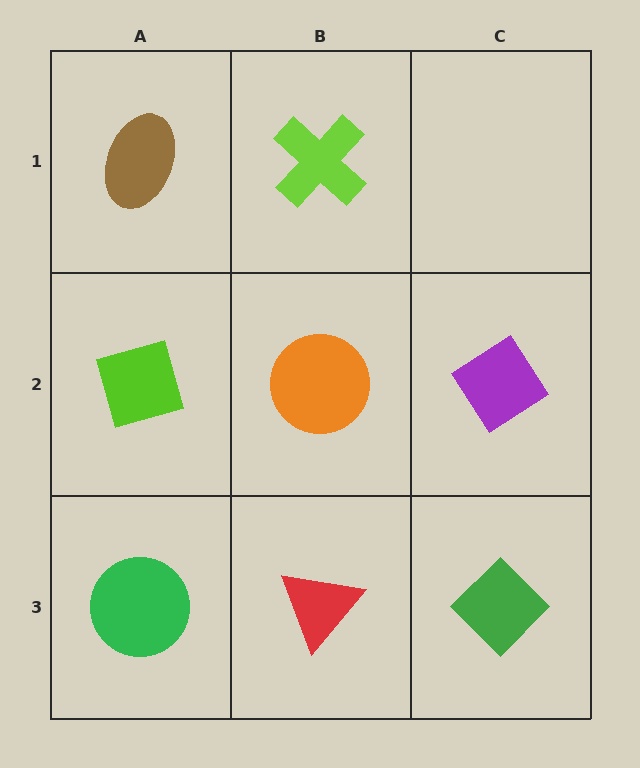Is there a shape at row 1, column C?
No, that cell is empty.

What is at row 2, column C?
A purple diamond.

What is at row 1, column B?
A lime cross.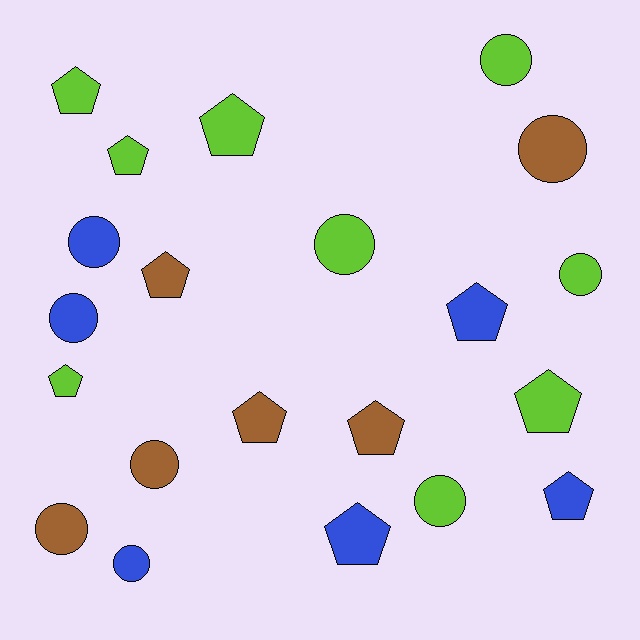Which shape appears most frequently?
Pentagon, with 11 objects.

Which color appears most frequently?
Lime, with 9 objects.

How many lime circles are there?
There are 4 lime circles.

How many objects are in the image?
There are 21 objects.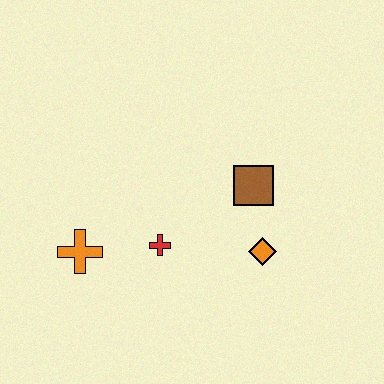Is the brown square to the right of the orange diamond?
No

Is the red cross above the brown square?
No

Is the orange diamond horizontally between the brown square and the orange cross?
No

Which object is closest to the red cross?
The orange cross is closest to the red cross.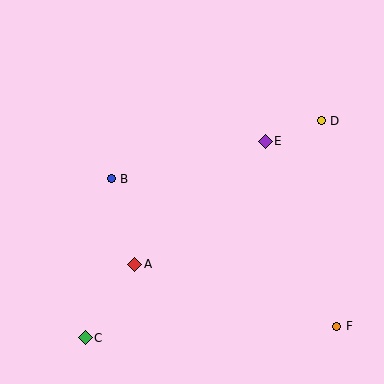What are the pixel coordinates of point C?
Point C is at (85, 338).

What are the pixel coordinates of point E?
Point E is at (265, 141).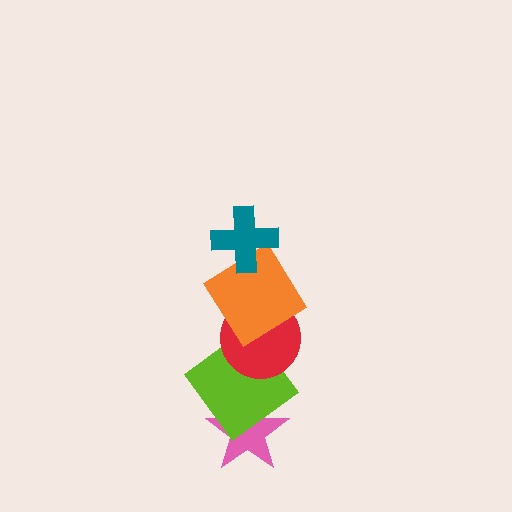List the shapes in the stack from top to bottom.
From top to bottom: the teal cross, the orange diamond, the red circle, the lime diamond, the pink star.